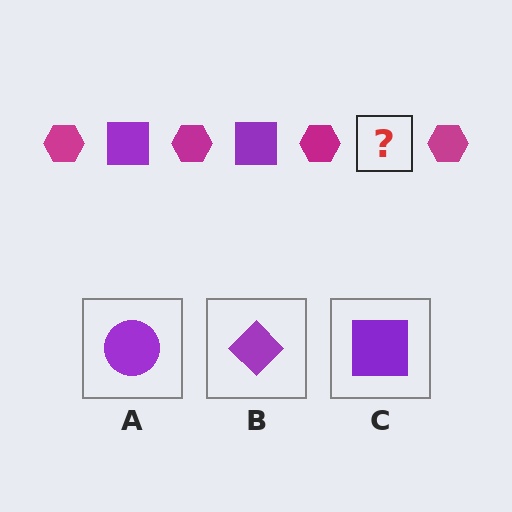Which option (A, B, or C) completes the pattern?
C.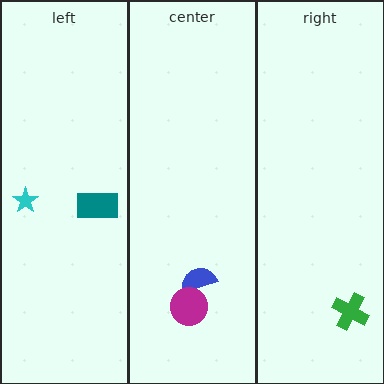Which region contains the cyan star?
The left region.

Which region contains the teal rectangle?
The left region.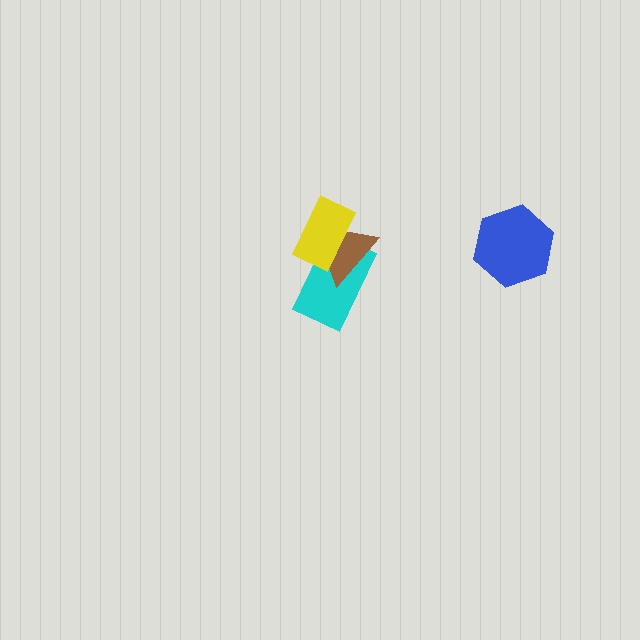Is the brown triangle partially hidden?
Yes, it is partially covered by another shape.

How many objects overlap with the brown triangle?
2 objects overlap with the brown triangle.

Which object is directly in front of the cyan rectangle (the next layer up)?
The brown triangle is directly in front of the cyan rectangle.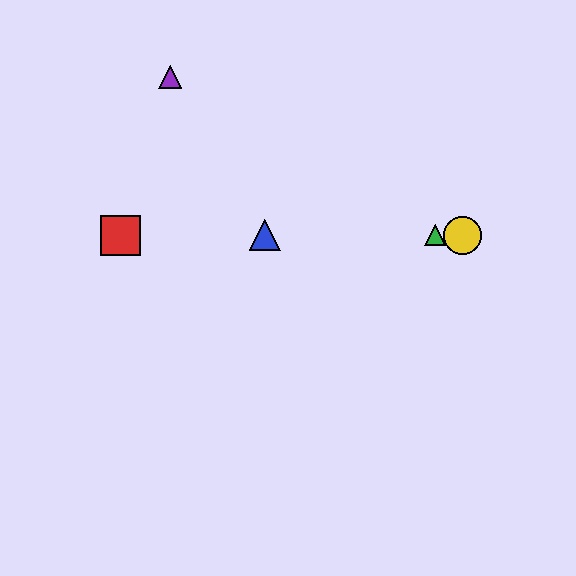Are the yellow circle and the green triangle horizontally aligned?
Yes, both are at y≈235.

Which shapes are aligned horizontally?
The red square, the blue triangle, the green triangle, the yellow circle are aligned horizontally.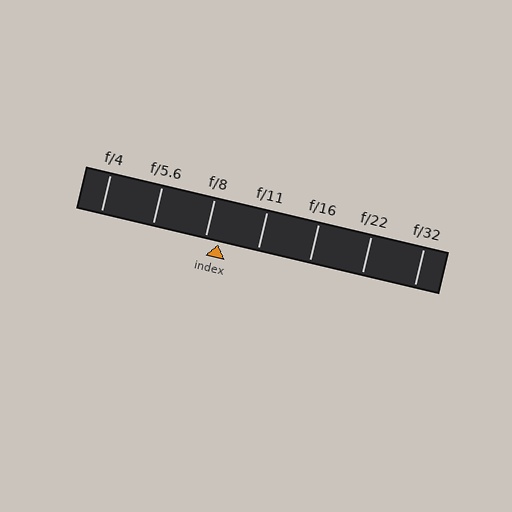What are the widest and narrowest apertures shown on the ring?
The widest aperture shown is f/4 and the narrowest is f/32.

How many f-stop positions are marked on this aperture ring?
There are 7 f-stop positions marked.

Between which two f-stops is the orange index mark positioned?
The index mark is between f/8 and f/11.